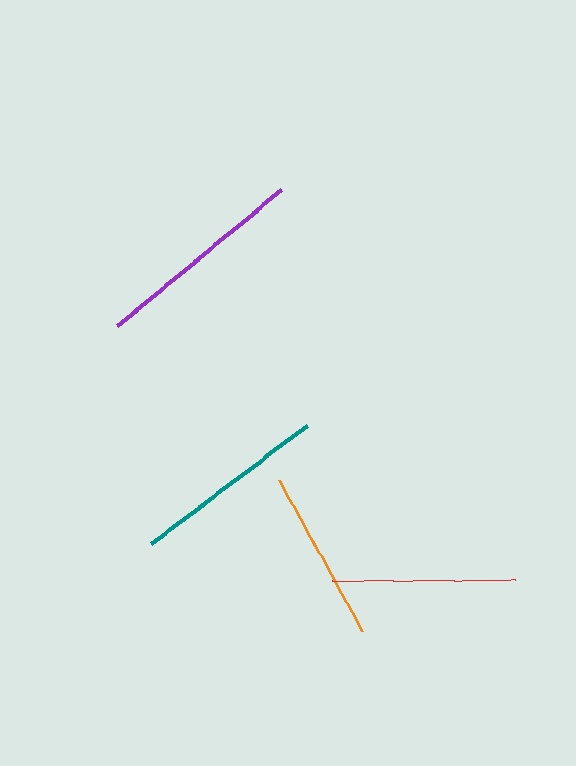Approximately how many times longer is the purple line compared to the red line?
The purple line is approximately 1.2 times the length of the red line.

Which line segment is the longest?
The purple line is the longest at approximately 213 pixels.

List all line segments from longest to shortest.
From longest to shortest: purple, teal, red, orange.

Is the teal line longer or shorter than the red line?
The teal line is longer than the red line.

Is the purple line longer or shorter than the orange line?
The purple line is longer than the orange line.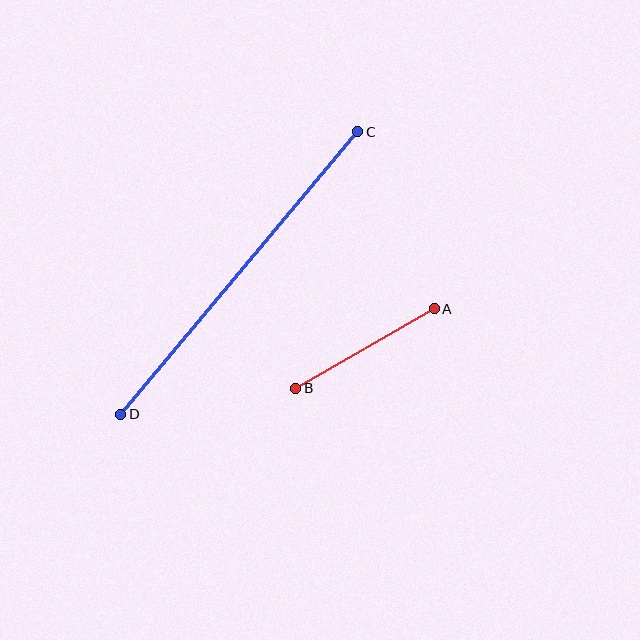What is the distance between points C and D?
The distance is approximately 369 pixels.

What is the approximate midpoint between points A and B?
The midpoint is at approximately (365, 349) pixels.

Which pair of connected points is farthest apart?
Points C and D are farthest apart.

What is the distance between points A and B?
The distance is approximately 160 pixels.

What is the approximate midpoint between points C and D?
The midpoint is at approximately (239, 273) pixels.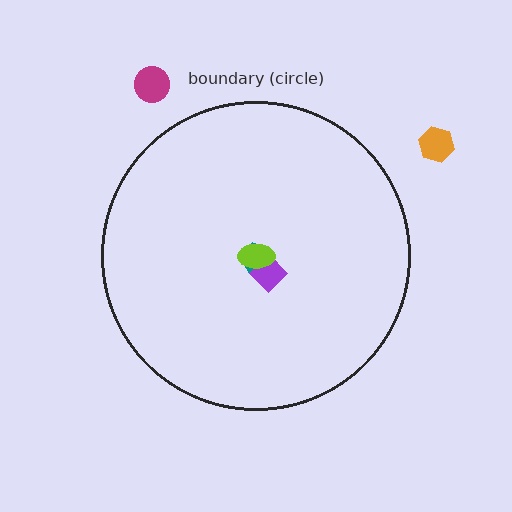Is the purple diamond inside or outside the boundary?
Inside.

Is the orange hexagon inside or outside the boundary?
Outside.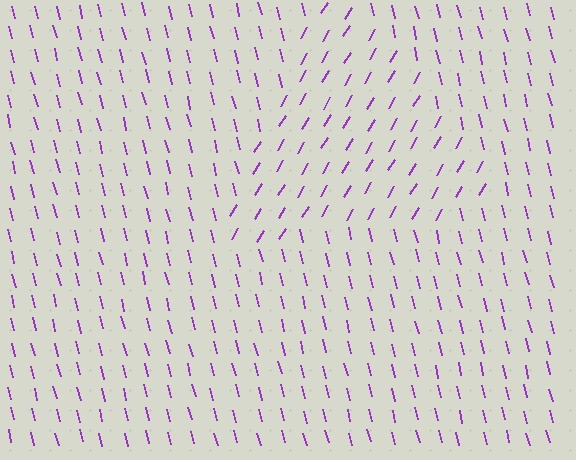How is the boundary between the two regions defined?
The boundary is defined purely by a change in line orientation (approximately 45 degrees difference). All lines are the same color and thickness.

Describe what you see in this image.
The image is filled with small purple line segments. A triangle region in the image has lines oriented differently from the surrounding lines, creating a visible texture boundary.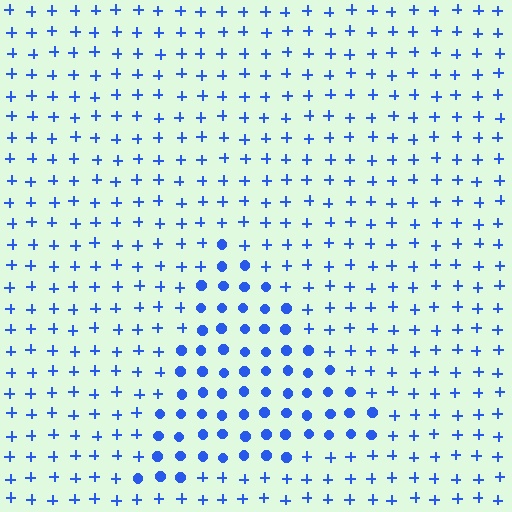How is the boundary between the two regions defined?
The boundary is defined by a change in element shape: circles inside vs. plus signs outside. All elements share the same color and spacing.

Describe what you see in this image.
The image is filled with small blue elements arranged in a uniform grid. A triangle-shaped region contains circles, while the surrounding area contains plus signs. The boundary is defined purely by the change in element shape.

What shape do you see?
I see a triangle.